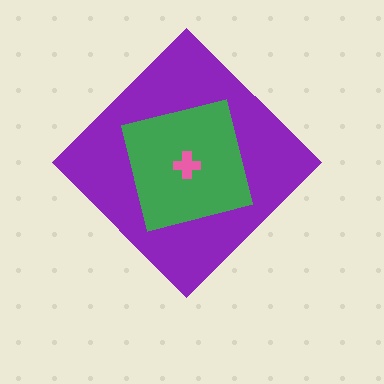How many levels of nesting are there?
3.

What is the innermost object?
The pink cross.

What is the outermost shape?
The purple diamond.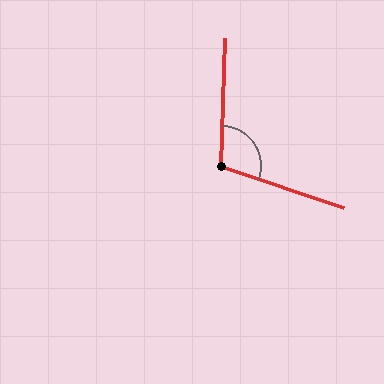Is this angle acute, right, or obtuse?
It is obtuse.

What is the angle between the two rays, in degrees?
Approximately 107 degrees.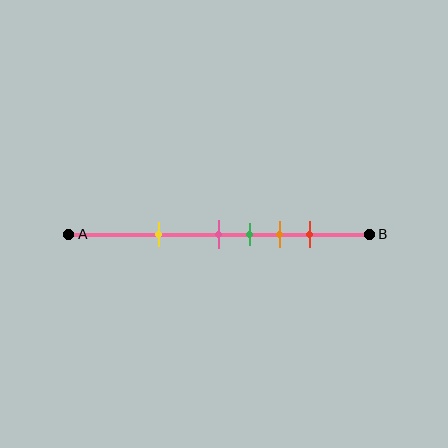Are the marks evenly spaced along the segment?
No, the marks are not evenly spaced.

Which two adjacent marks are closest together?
The pink and green marks are the closest adjacent pair.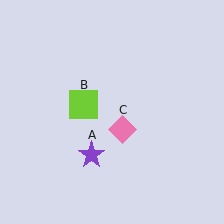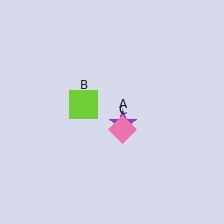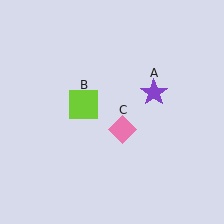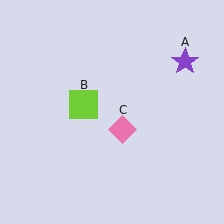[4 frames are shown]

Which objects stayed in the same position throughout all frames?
Lime square (object B) and pink diamond (object C) remained stationary.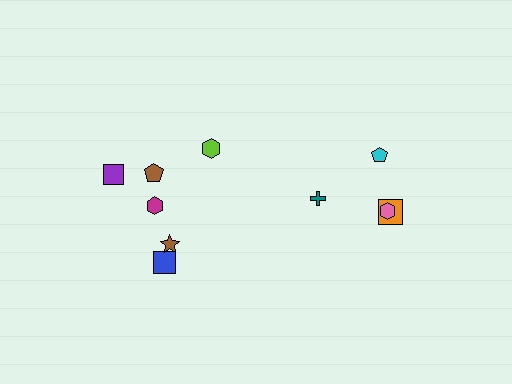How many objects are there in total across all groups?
There are 10 objects.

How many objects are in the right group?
There are 4 objects.